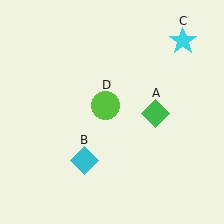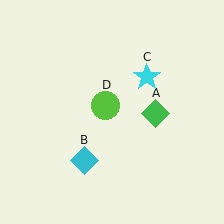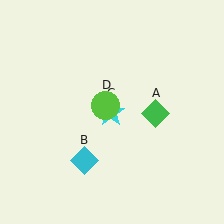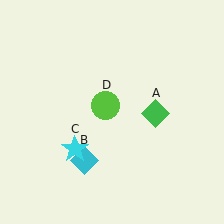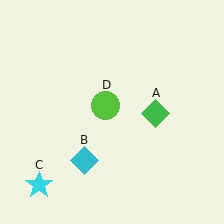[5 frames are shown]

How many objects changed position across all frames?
1 object changed position: cyan star (object C).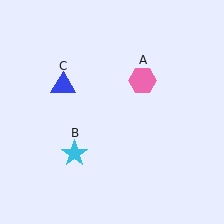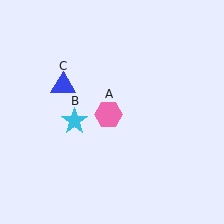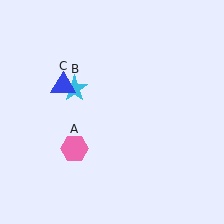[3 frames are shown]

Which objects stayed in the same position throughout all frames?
Blue triangle (object C) remained stationary.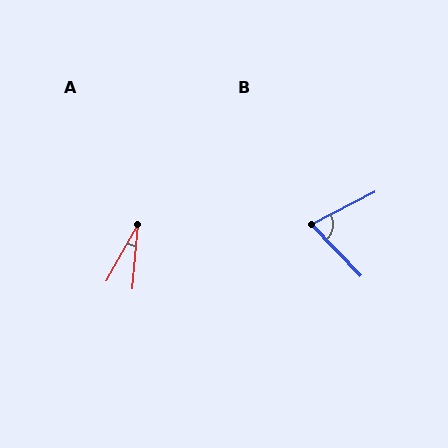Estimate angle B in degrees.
Approximately 73 degrees.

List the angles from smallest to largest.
A (24°), B (73°).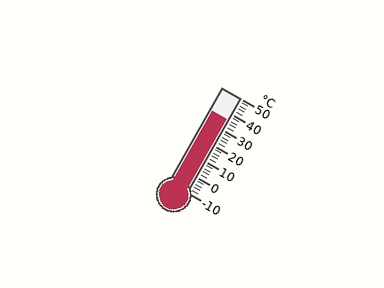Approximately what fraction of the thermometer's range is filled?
The thermometer is filled to approximately 75% of its range.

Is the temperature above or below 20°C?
The temperature is above 20°C.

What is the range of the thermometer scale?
The thermometer scale ranges from -10°C to 50°C.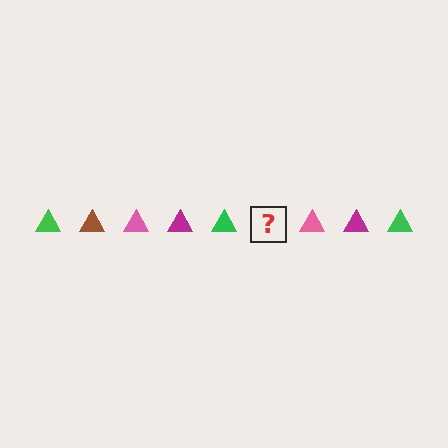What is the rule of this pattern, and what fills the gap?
The rule is that the pattern cycles through green, brown, pink, magenta triangles. The gap should be filled with a brown triangle.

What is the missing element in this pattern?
The missing element is a brown triangle.